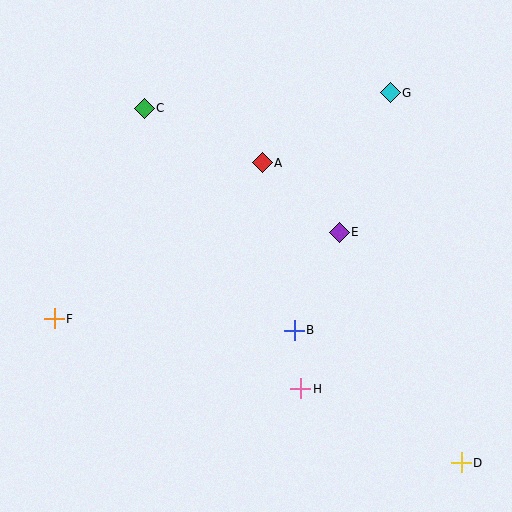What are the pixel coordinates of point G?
Point G is at (390, 93).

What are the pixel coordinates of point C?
Point C is at (144, 108).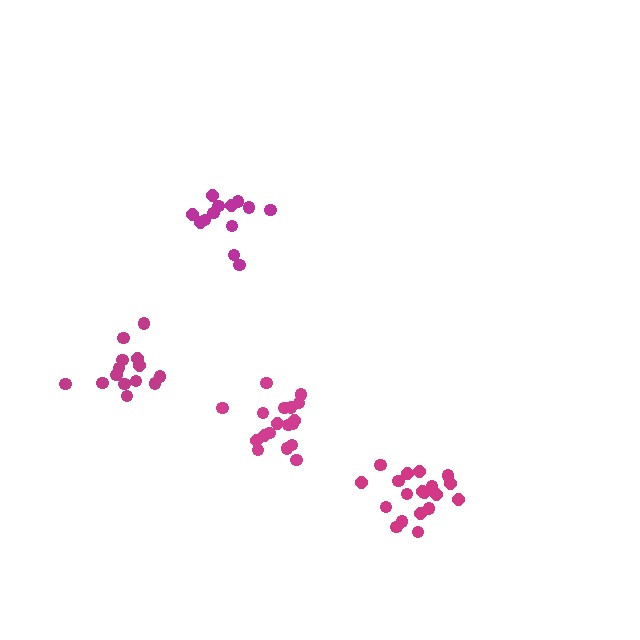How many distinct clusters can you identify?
There are 4 distinct clusters.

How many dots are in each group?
Group 1: 13 dots, Group 2: 19 dots, Group 3: 19 dots, Group 4: 14 dots (65 total).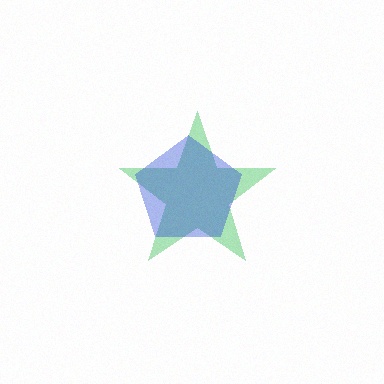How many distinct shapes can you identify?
There are 2 distinct shapes: a green star, a blue pentagon.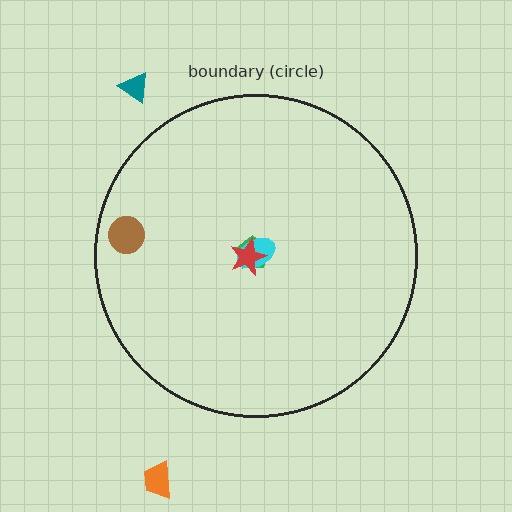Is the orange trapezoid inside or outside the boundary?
Outside.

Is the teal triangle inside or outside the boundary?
Outside.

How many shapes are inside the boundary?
4 inside, 2 outside.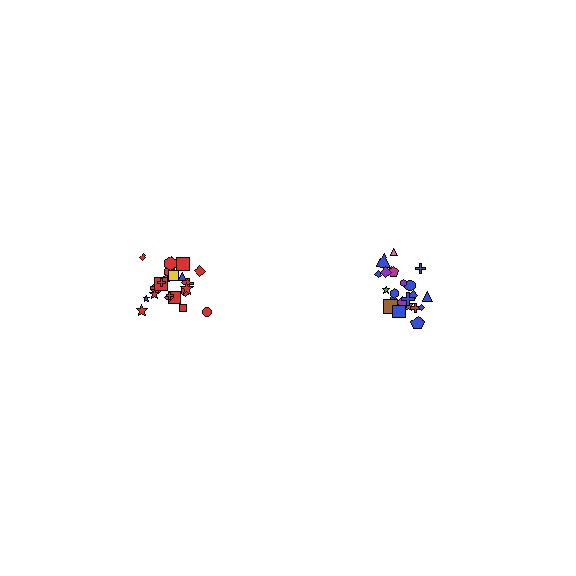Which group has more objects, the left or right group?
The left group.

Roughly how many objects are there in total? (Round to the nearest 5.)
Roughly 45 objects in total.